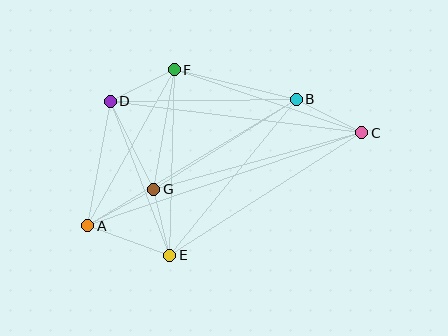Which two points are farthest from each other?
Points A and C are farthest from each other.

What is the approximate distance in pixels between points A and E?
The distance between A and E is approximately 87 pixels.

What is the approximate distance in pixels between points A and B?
The distance between A and B is approximately 244 pixels.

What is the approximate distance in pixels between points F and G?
The distance between F and G is approximately 121 pixels.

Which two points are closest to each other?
Points E and G are closest to each other.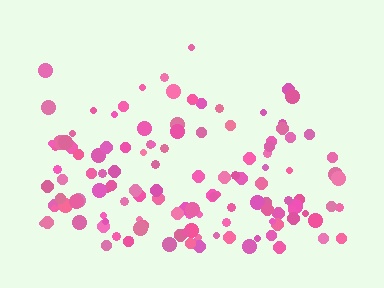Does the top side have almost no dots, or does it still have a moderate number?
Still a moderate number, just noticeably fewer than the bottom.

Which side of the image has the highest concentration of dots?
The bottom.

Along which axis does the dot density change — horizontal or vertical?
Vertical.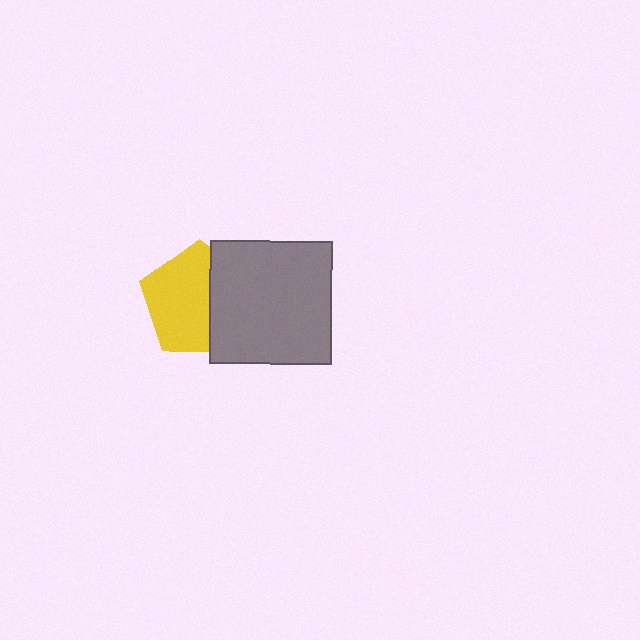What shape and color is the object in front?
The object in front is a gray square.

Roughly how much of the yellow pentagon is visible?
About half of it is visible (roughly 63%).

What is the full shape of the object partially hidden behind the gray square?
The partially hidden object is a yellow pentagon.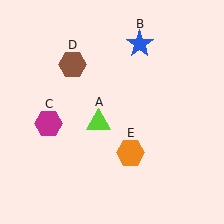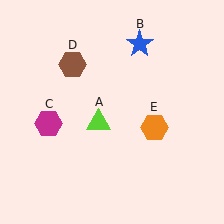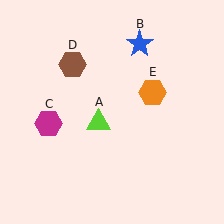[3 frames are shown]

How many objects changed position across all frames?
1 object changed position: orange hexagon (object E).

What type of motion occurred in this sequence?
The orange hexagon (object E) rotated counterclockwise around the center of the scene.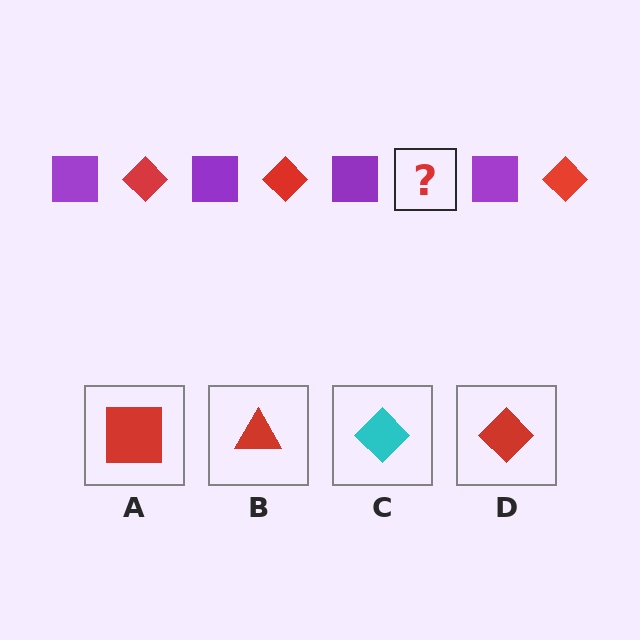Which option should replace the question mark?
Option D.